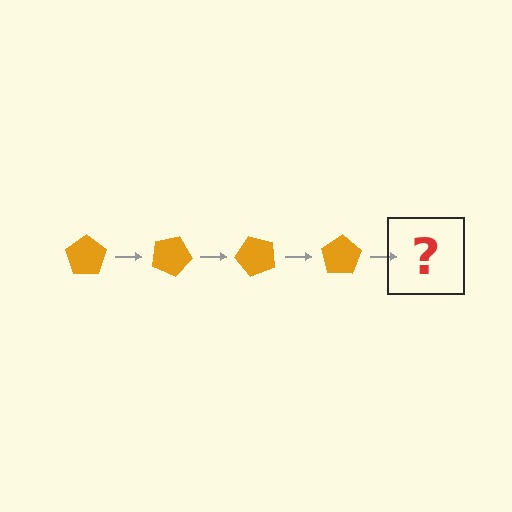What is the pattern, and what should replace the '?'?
The pattern is that the pentagon rotates 25 degrees each step. The '?' should be an orange pentagon rotated 100 degrees.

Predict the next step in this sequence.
The next step is an orange pentagon rotated 100 degrees.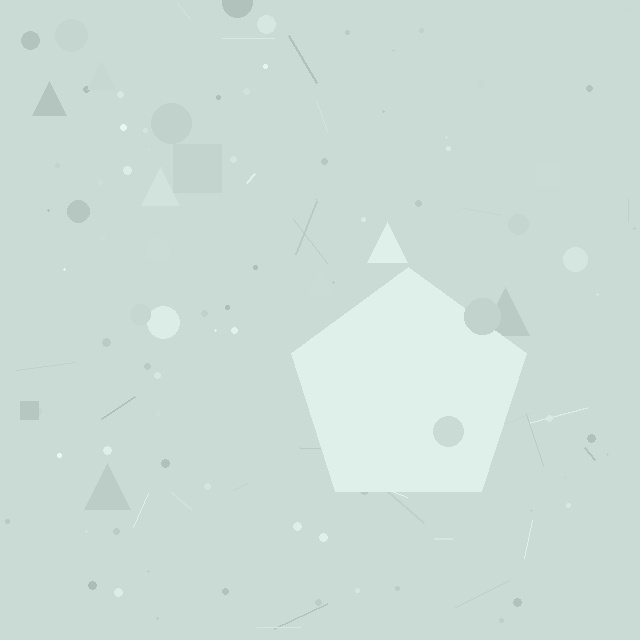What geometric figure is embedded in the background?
A pentagon is embedded in the background.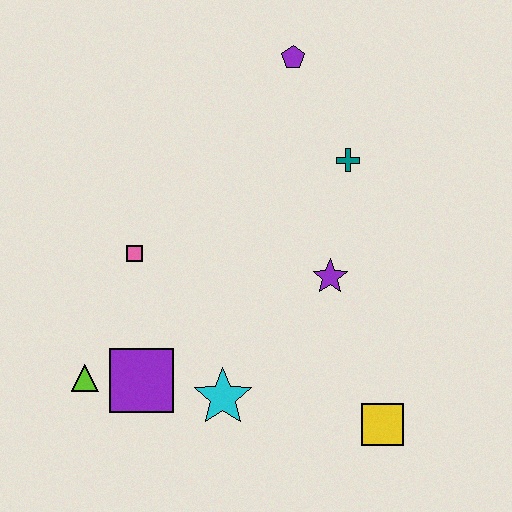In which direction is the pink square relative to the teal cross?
The pink square is to the left of the teal cross.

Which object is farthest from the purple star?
The lime triangle is farthest from the purple star.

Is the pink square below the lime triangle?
No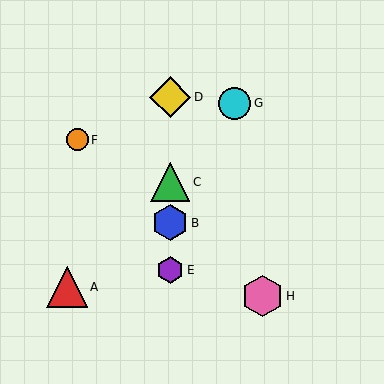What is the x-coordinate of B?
Object B is at x≈170.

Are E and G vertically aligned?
No, E is at x≈170 and G is at x≈234.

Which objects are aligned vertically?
Objects B, C, D, E are aligned vertically.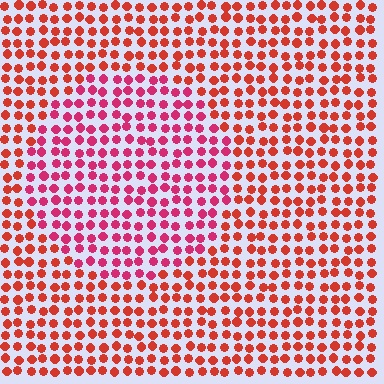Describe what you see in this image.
The image is filled with small red elements in a uniform arrangement. A circle-shaped region is visible where the elements are tinted to a slightly different hue, forming a subtle color boundary.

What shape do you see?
I see a circle.